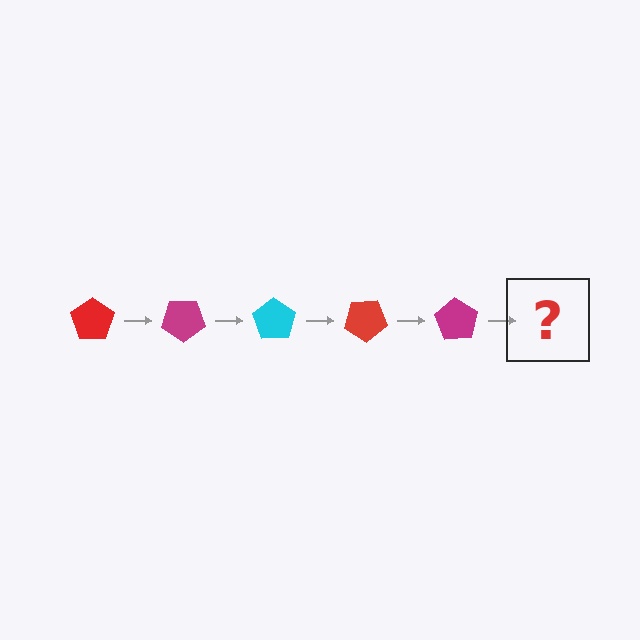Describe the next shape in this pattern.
It should be a cyan pentagon, rotated 175 degrees from the start.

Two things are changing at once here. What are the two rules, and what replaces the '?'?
The two rules are that it rotates 35 degrees each step and the color cycles through red, magenta, and cyan. The '?' should be a cyan pentagon, rotated 175 degrees from the start.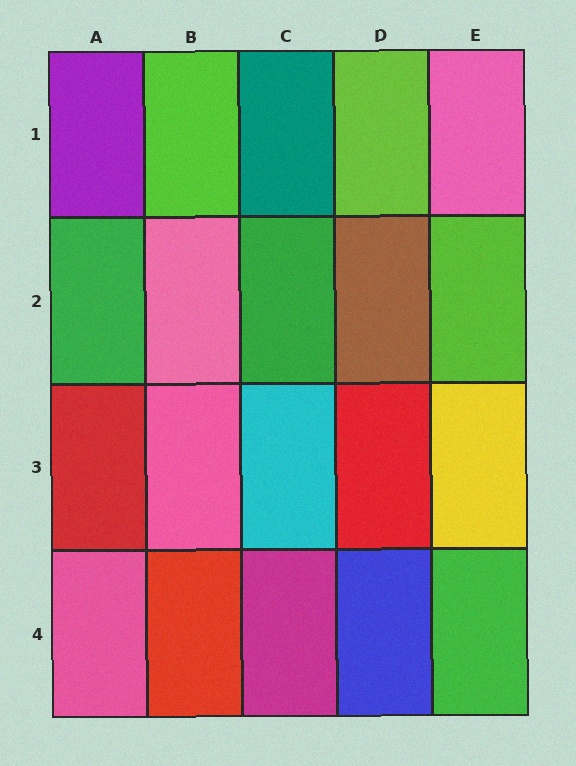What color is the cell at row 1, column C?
Teal.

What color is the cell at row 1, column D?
Lime.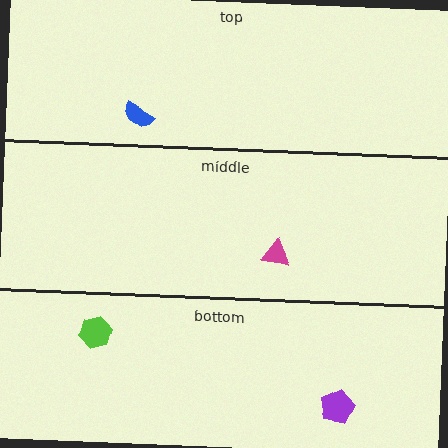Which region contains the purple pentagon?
The bottom region.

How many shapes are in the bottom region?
2.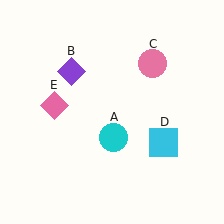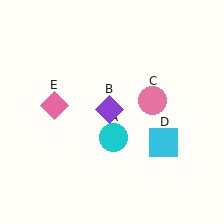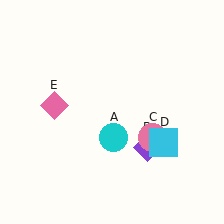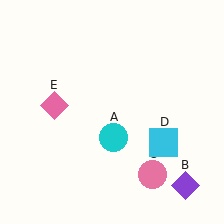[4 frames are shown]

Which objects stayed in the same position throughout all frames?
Cyan circle (object A) and cyan square (object D) and pink diamond (object E) remained stationary.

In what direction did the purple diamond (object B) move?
The purple diamond (object B) moved down and to the right.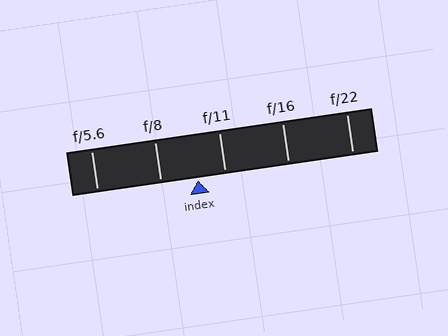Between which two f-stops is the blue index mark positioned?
The index mark is between f/8 and f/11.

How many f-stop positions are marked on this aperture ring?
There are 5 f-stop positions marked.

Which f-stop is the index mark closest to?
The index mark is closest to f/11.